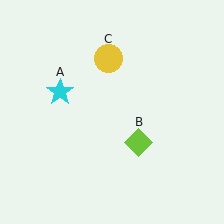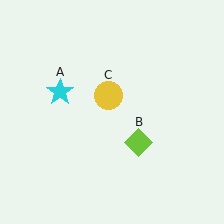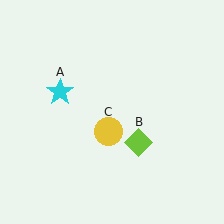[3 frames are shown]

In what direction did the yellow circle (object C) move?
The yellow circle (object C) moved down.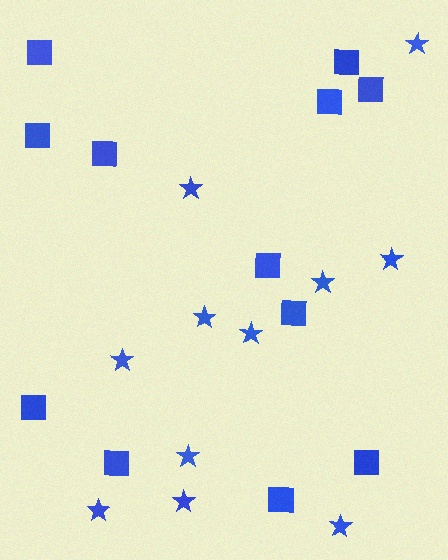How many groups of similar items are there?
There are 2 groups: one group of stars (11) and one group of squares (12).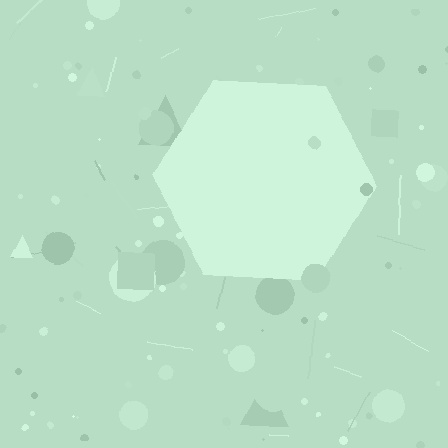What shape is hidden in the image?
A hexagon is hidden in the image.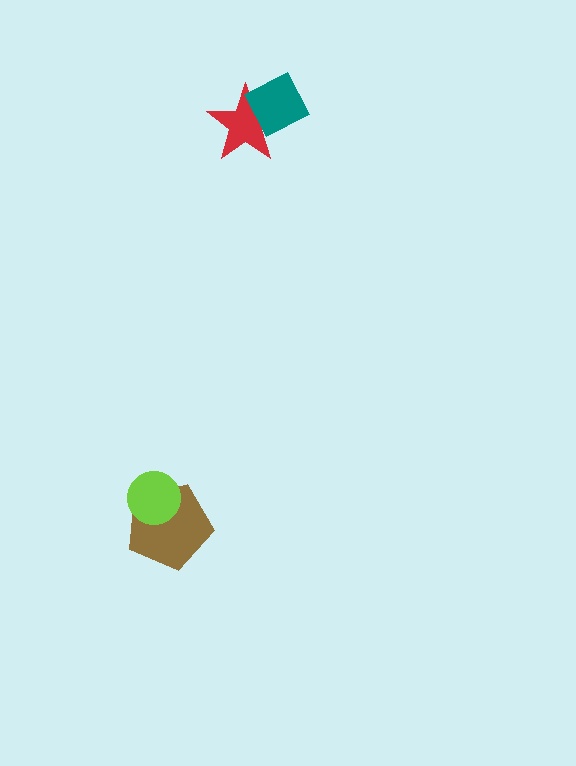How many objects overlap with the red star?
1 object overlaps with the red star.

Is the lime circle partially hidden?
No, no other shape covers it.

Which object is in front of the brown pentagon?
The lime circle is in front of the brown pentagon.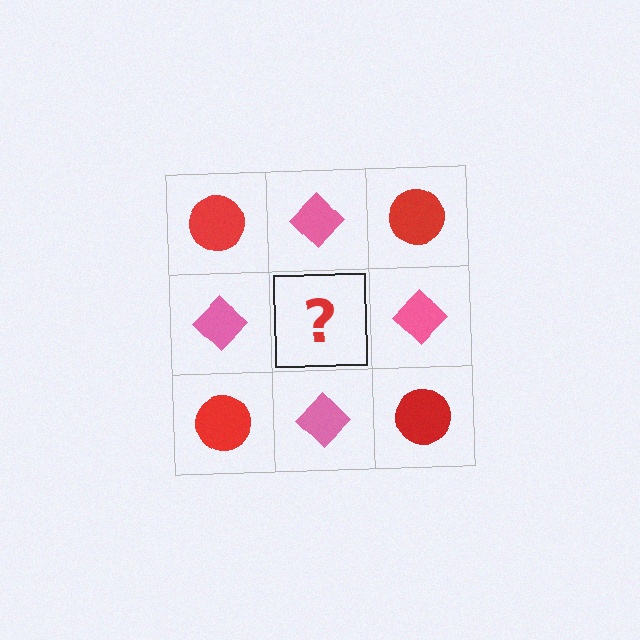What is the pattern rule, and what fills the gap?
The rule is that it alternates red circle and pink diamond in a checkerboard pattern. The gap should be filled with a red circle.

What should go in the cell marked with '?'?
The missing cell should contain a red circle.